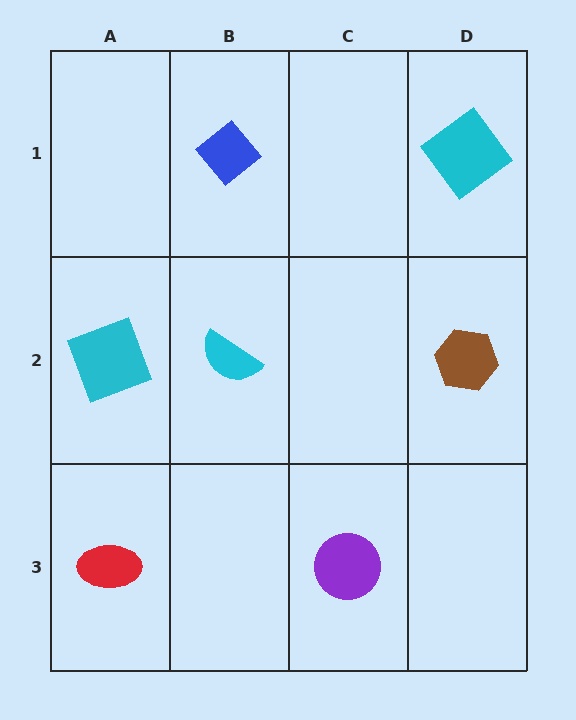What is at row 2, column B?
A cyan semicircle.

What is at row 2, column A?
A cyan square.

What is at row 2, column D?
A brown hexagon.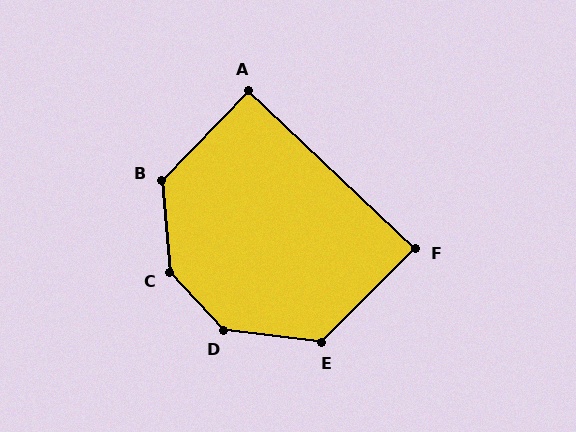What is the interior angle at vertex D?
Approximately 140 degrees (obtuse).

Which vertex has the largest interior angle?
C, at approximately 142 degrees.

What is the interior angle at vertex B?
Approximately 131 degrees (obtuse).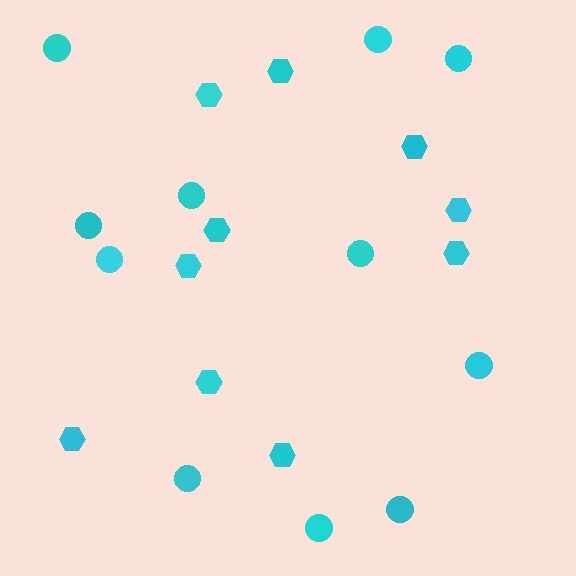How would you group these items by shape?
There are 2 groups: one group of hexagons (10) and one group of circles (11).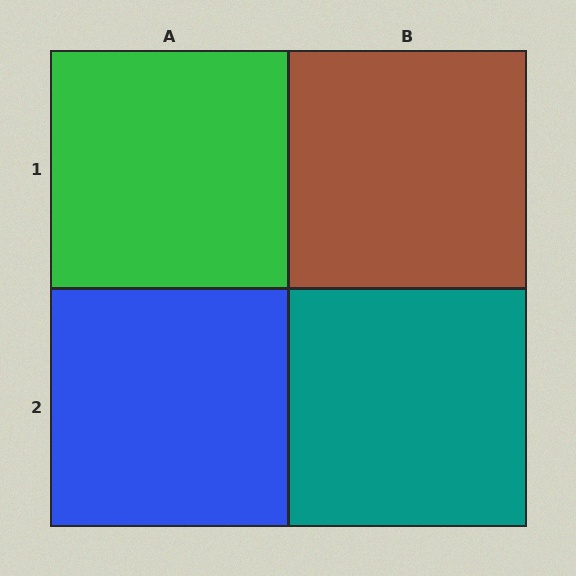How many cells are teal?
1 cell is teal.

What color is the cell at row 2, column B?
Teal.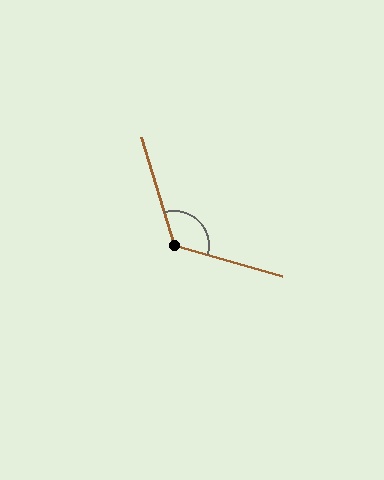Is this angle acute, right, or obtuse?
It is obtuse.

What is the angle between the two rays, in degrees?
Approximately 123 degrees.